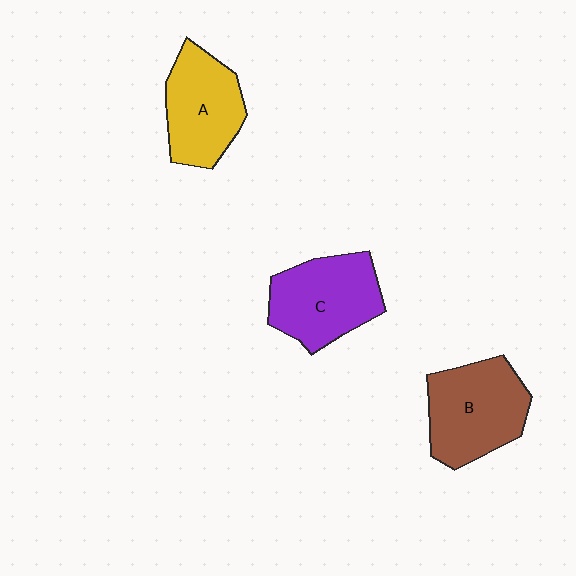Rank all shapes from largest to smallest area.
From largest to smallest: B (brown), C (purple), A (yellow).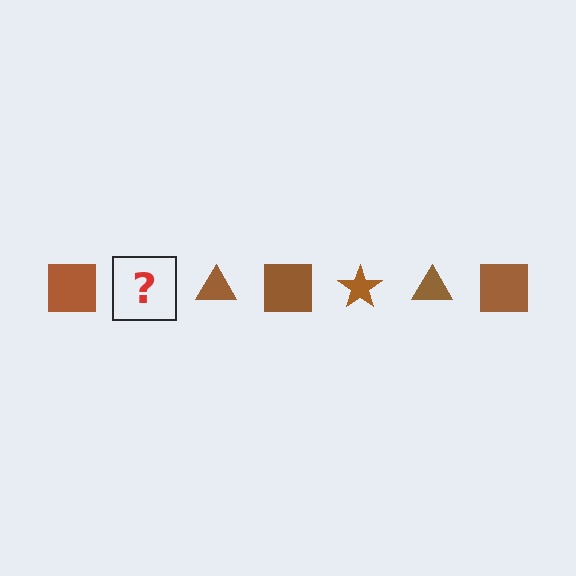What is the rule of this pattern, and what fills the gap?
The rule is that the pattern cycles through square, star, triangle shapes in brown. The gap should be filled with a brown star.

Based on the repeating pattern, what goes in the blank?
The blank should be a brown star.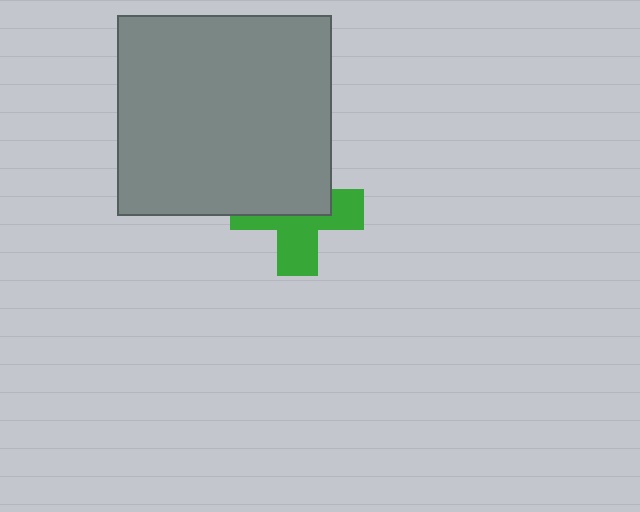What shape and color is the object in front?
The object in front is a gray rectangle.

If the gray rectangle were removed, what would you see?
You would see the complete green cross.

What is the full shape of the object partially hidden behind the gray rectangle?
The partially hidden object is a green cross.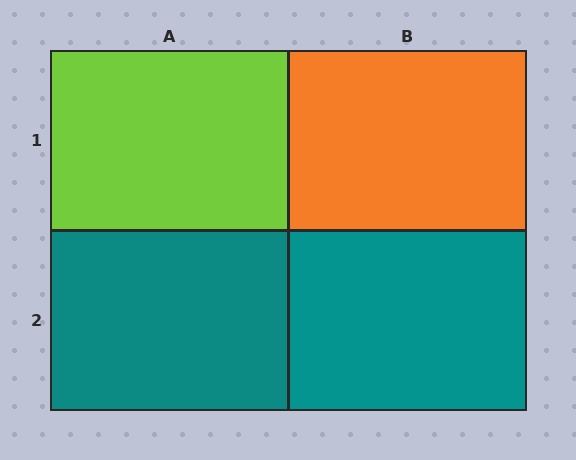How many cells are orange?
1 cell is orange.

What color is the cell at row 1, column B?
Orange.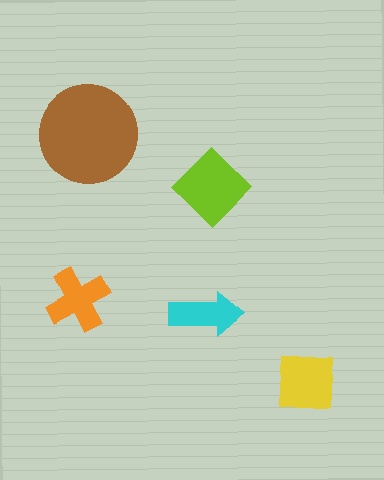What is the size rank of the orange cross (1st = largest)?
4th.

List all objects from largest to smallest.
The brown circle, the lime diamond, the yellow square, the orange cross, the cyan arrow.